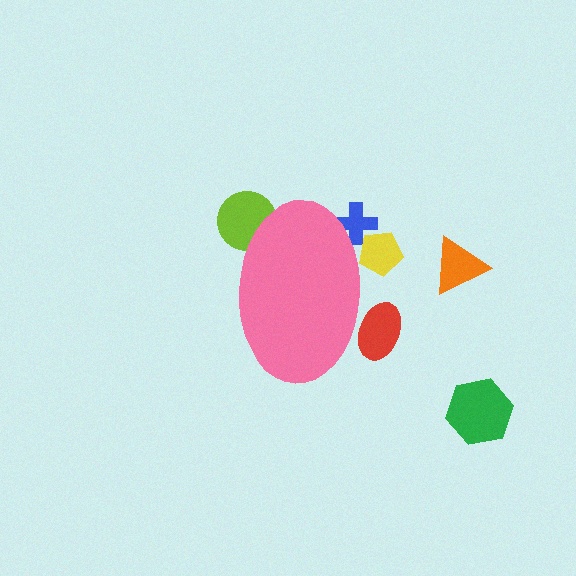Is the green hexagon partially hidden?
No, the green hexagon is fully visible.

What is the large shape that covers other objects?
A pink ellipse.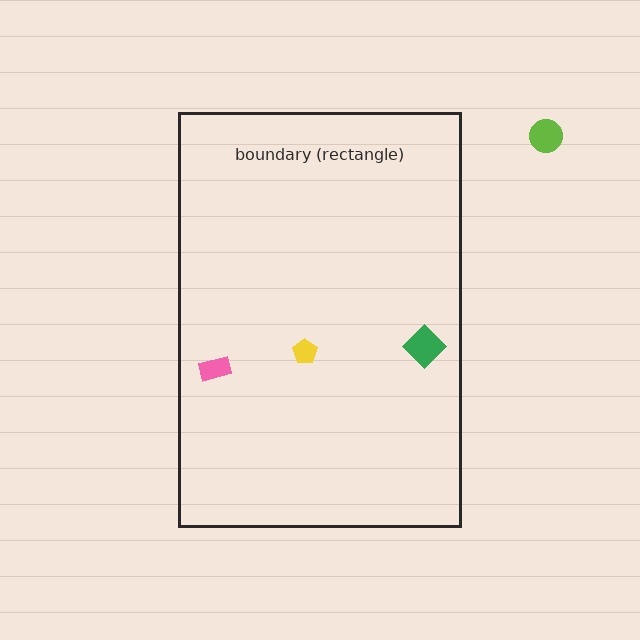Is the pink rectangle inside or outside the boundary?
Inside.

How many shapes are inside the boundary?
3 inside, 1 outside.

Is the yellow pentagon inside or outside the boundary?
Inside.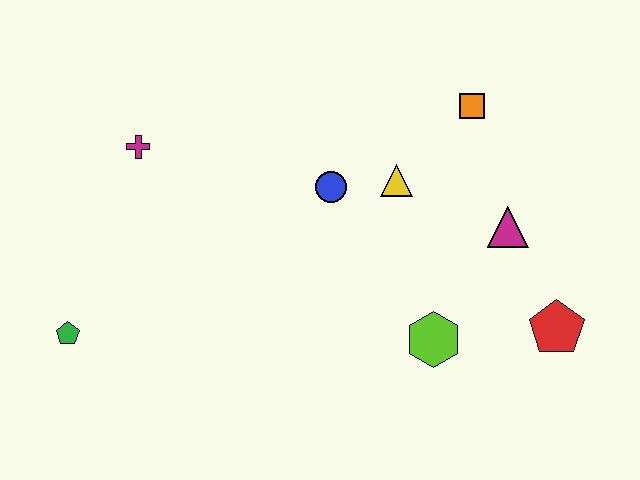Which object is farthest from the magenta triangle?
The green pentagon is farthest from the magenta triangle.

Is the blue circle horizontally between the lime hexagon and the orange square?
No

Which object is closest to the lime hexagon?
The red pentagon is closest to the lime hexagon.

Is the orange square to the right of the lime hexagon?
Yes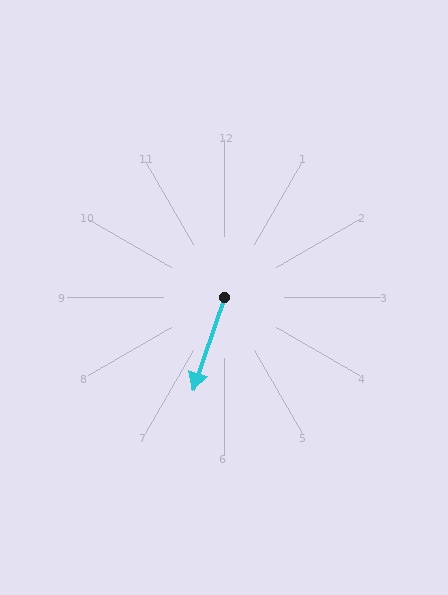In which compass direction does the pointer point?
South.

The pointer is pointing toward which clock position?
Roughly 7 o'clock.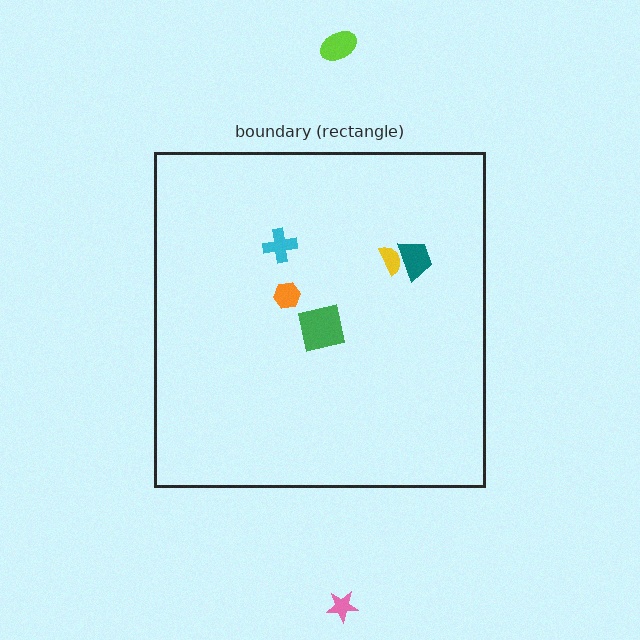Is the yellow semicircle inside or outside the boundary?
Inside.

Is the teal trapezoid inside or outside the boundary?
Inside.